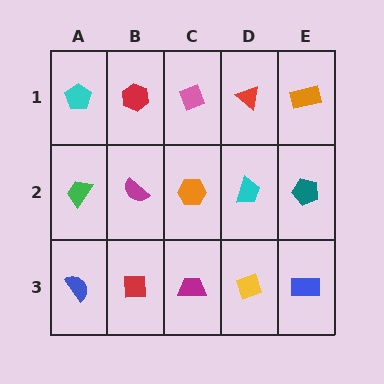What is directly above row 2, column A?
A cyan pentagon.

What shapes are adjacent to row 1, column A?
A green trapezoid (row 2, column A), a red hexagon (row 1, column B).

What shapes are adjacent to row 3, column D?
A cyan trapezoid (row 2, column D), a magenta trapezoid (row 3, column C), a blue rectangle (row 3, column E).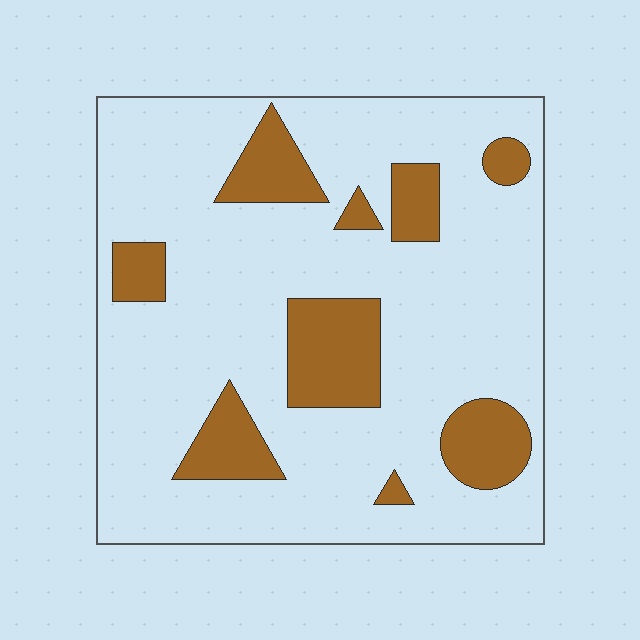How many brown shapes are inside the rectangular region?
9.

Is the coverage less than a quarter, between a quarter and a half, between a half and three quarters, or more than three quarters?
Less than a quarter.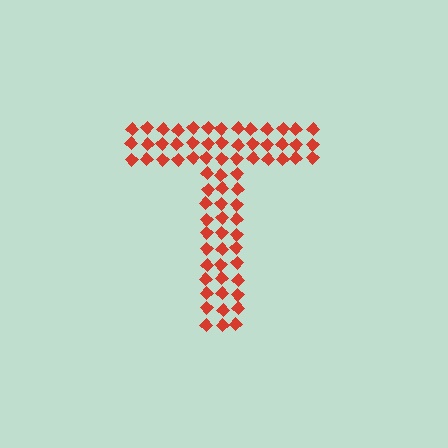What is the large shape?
The large shape is the letter T.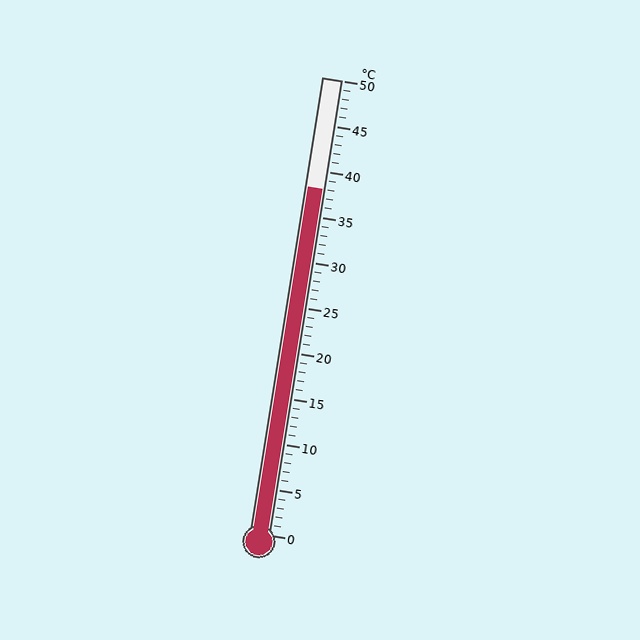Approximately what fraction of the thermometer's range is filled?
The thermometer is filled to approximately 75% of its range.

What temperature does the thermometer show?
The thermometer shows approximately 38°C.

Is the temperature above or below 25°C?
The temperature is above 25°C.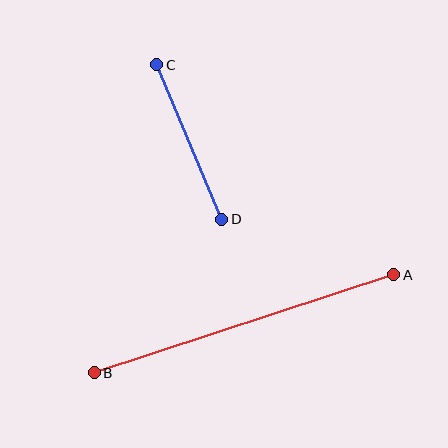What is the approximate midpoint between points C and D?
The midpoint is at approximately (189, 142) pixels.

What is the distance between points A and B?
The distance is approximately 315 pixels.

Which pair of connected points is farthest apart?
Points A and B are farthest apart.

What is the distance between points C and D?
The distance is approximately 167 pixels.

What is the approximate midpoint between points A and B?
The midpoint is at approximately (244, 324) pixels.